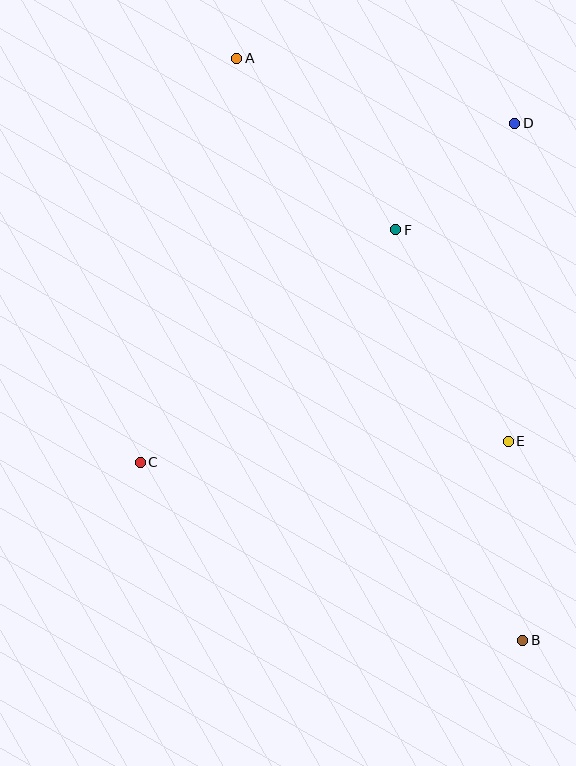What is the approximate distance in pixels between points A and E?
The distance between A and E is approximately 469 pixels.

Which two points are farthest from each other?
Points A and B are farthest from each other.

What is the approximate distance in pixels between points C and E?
The distance between C and E is approximately 369 pixels.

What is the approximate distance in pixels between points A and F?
The distance between A and F is approximately 234 pixels.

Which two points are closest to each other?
Points D and F are closest to each other.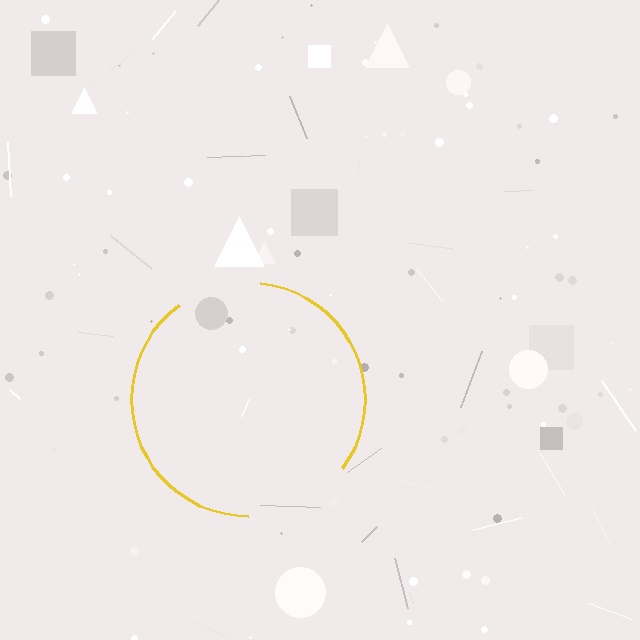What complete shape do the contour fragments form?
The contour fragments form a circle.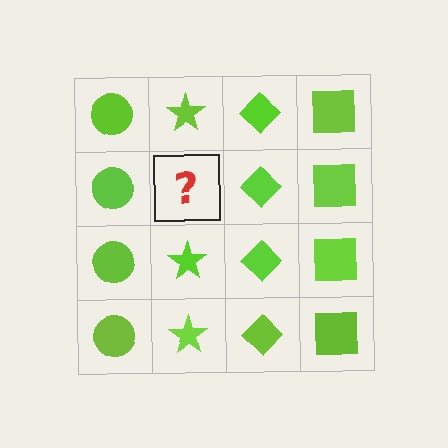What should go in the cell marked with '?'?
The missing cell should contain a lime star.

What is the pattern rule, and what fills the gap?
The rule is that each column has a consistent shape. The gap should be filled with a lime star.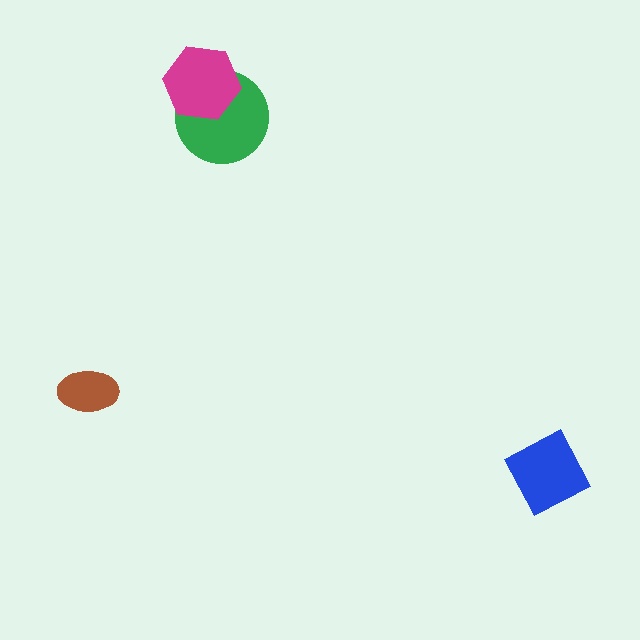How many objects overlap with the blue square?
0 objects overlap with the blue square.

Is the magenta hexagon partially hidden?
No, no other shape covers it.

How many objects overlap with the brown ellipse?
0 objects overlap with the brown ellipse.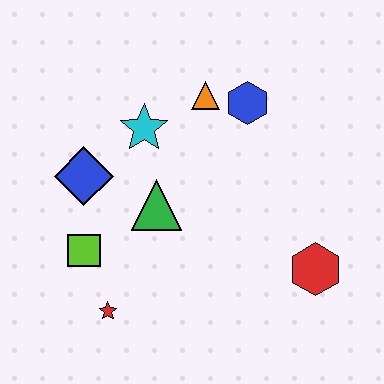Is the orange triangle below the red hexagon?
No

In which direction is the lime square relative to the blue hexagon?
The lime square is to the left of the blue hexagon.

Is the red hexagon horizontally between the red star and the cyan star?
No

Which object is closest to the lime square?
The red star is closest to the lime square.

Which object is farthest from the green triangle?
The red hexagon is farthest from the green triangle.